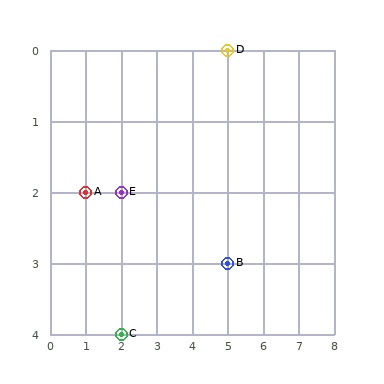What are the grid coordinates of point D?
Point D is at grid coordinates (5, 0).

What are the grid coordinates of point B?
Point B is at grid coordinates (5, 3).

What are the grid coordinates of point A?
Point A is at grid coordinates (1, 2).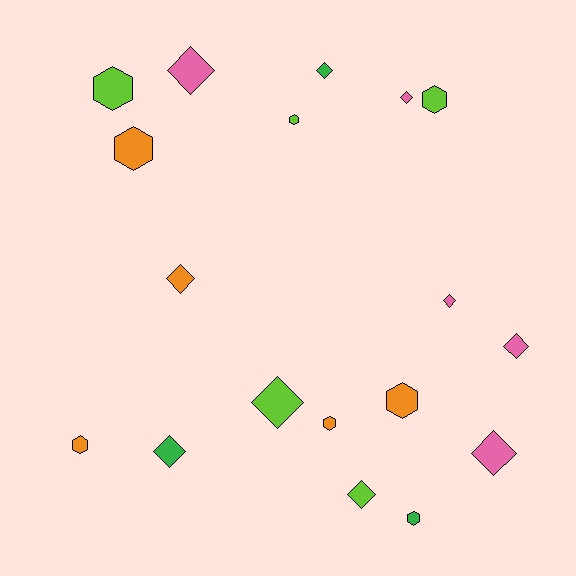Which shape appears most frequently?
Diamond, with 10 objects.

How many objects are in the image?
There are 18 objects.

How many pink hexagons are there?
There are no pink hexagons.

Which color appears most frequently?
Pink, with 5 objects.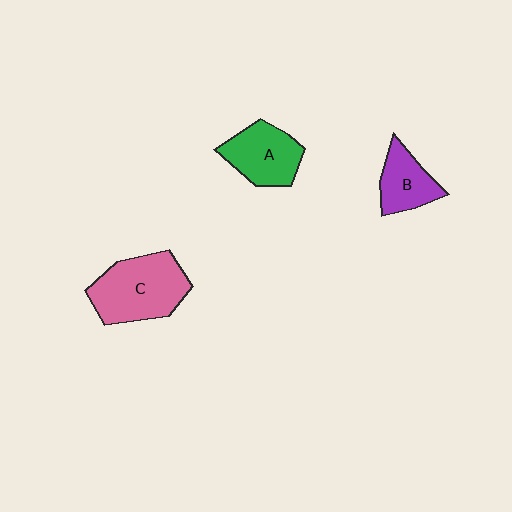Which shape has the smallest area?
Shape B (purple).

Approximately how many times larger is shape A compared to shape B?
Approximately 1.3 times.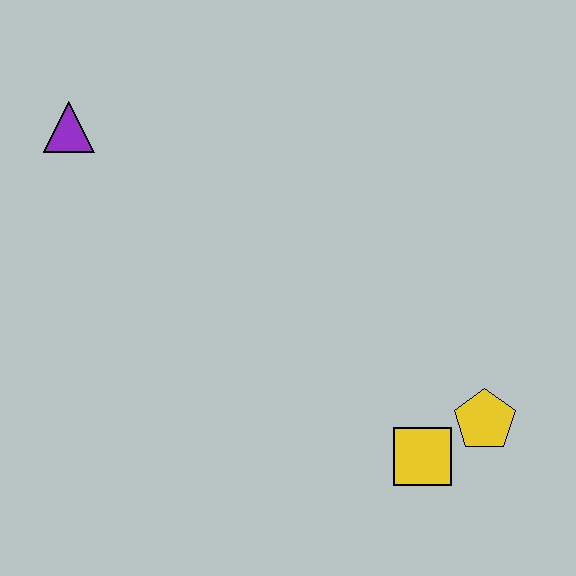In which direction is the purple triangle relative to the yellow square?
The purple triangle is to the left of the yellow square.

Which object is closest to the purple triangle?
The yellow square is closest to the purple triangle.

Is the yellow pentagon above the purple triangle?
No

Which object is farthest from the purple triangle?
The yellow pentagon is farthest from the purple triangle.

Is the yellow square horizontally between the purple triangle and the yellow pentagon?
Yes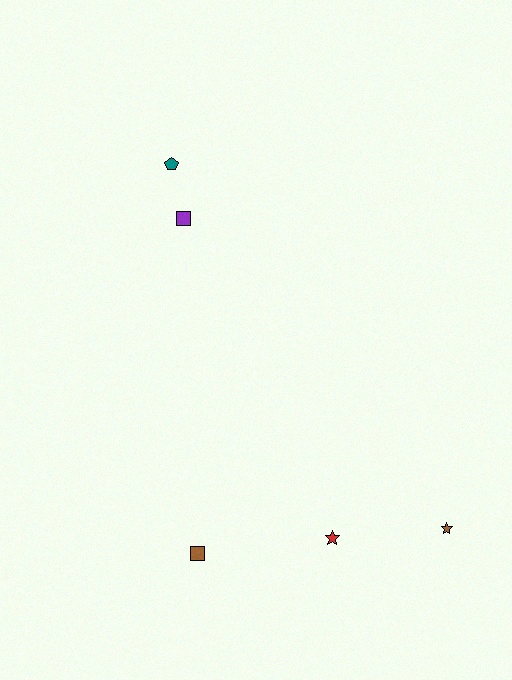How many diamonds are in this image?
There are no diamonds.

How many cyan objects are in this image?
There are no cyan objects.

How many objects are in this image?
There are 5 objects.